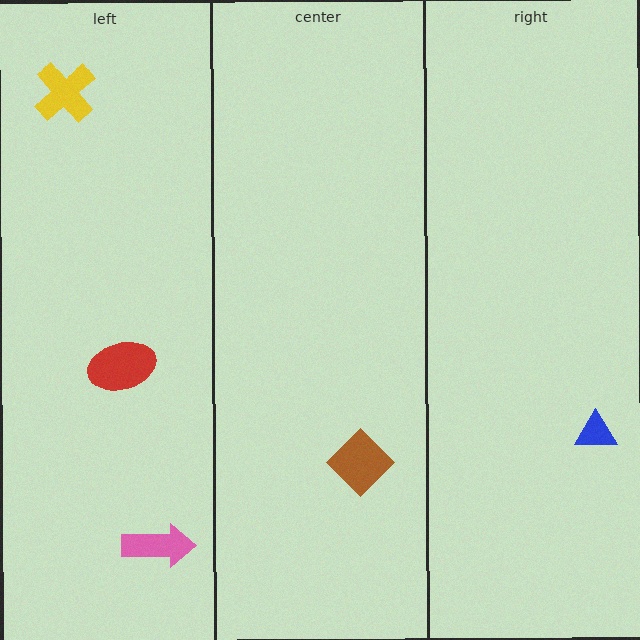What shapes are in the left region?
The red ellipse, the yellow cross, the pink arrow.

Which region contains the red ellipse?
The left region.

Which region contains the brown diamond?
The center region.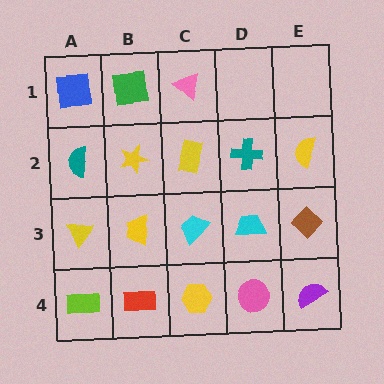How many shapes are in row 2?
5 shapes.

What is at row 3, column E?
A brown diamond.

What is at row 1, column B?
A green square.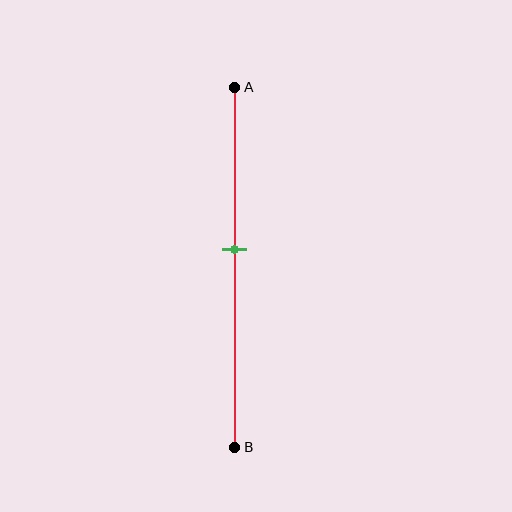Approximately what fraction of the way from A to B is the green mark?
The green mark is approximately 45% of the way from A to B.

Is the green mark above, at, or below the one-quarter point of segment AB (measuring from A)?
The green mark is below the one-quarter point of segment AB.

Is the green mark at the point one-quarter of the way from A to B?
No, the mark is at about 45% from A, not at the 25% one-quarter point.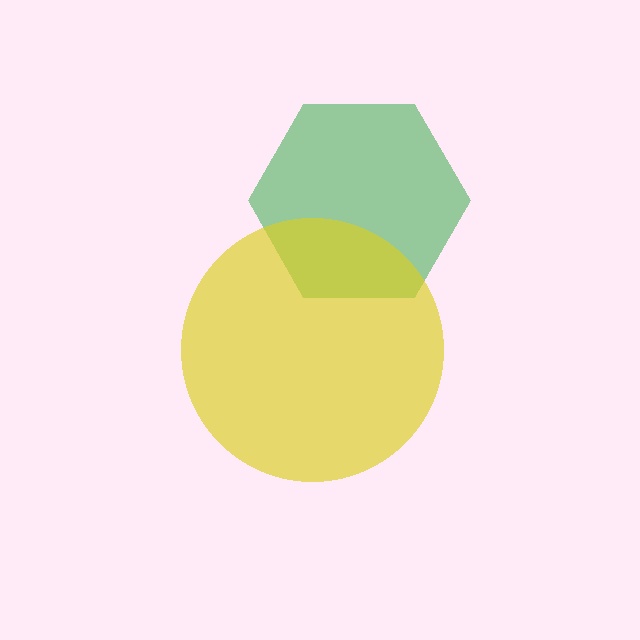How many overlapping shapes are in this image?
There are 2 overlapping shapes in the image.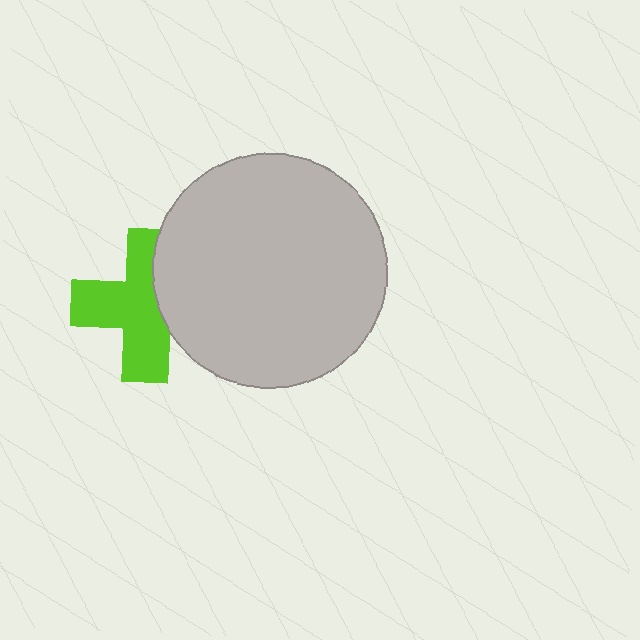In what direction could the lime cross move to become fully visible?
The lime cross could move left. That would shift it out from behind the light gray circle entirely.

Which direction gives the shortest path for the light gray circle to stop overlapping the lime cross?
Moving right gives the shortest separation.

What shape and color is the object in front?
The object in front is a light gray circle.